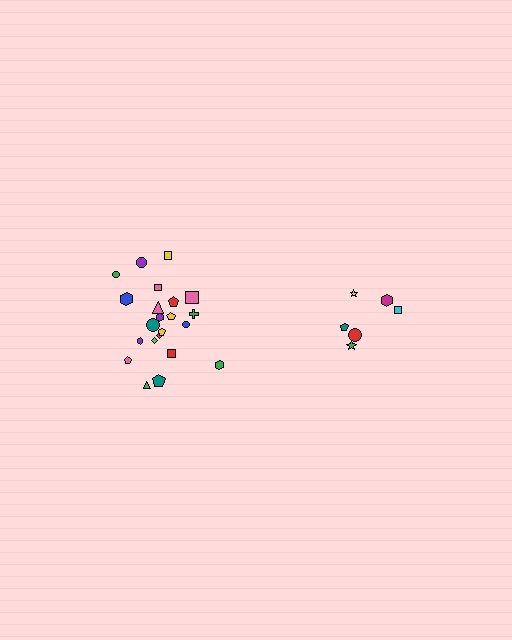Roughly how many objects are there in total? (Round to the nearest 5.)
Roughly 30 objects in total.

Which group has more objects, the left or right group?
The left group.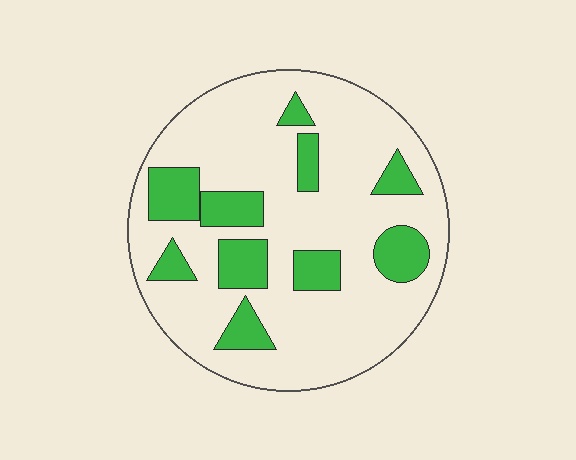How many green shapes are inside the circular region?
10.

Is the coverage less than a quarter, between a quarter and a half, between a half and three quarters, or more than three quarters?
Less than a quarter.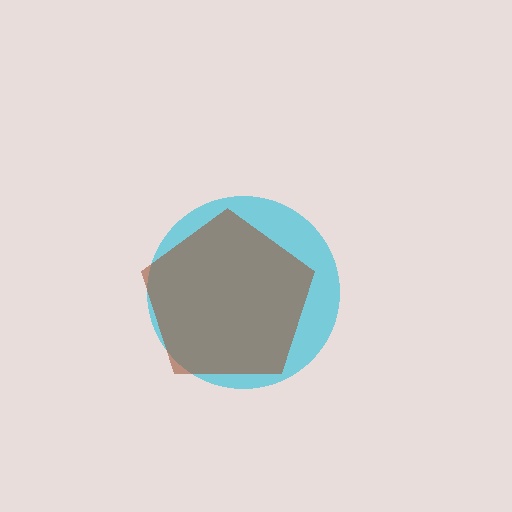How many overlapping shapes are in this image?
There are 2 overlapping shapes in the image.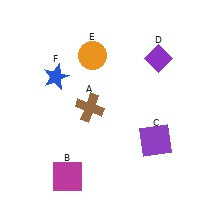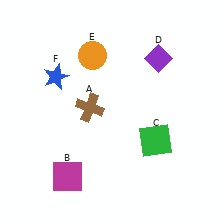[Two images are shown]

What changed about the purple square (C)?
In Image 1, C is purple. In Image 2, it changed to green.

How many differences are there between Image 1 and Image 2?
There is 1 difference between the two images.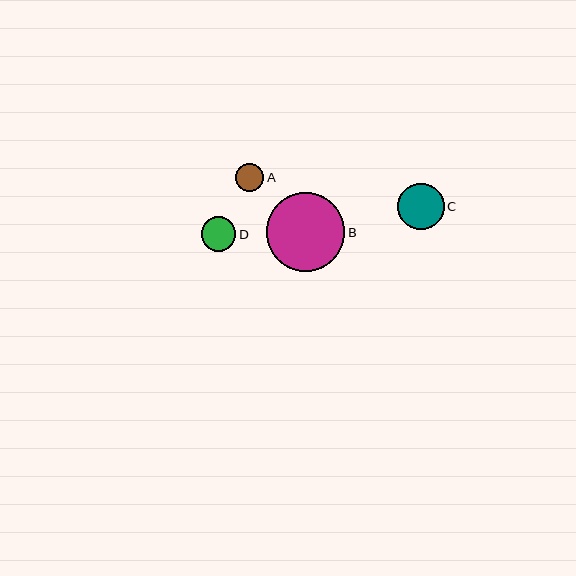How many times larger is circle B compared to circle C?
Circle B is approximately 1.7 times the size of circle C.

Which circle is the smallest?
Circle A is the smallest with a size of approximately 28 pixels.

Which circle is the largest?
Circle B is the largest with a size of approximately 79 pixels.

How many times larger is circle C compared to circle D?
Circle C is approximately 1.4 times the size of circle D.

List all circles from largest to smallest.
From largest to smallest: B, C, D, A.